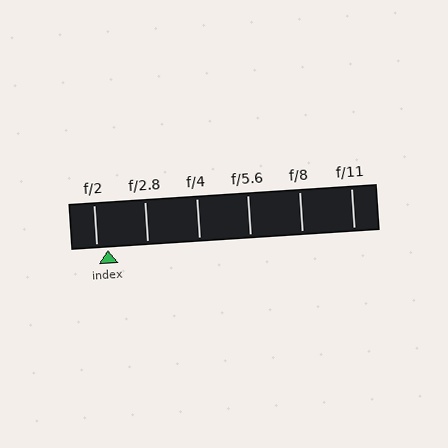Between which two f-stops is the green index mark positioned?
The index mark is between f/2 and f/2.8.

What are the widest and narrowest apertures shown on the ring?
The widest aperture shown is f/2 and the narrowest is f/11.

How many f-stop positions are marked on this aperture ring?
There are 6 f-stop positions marked.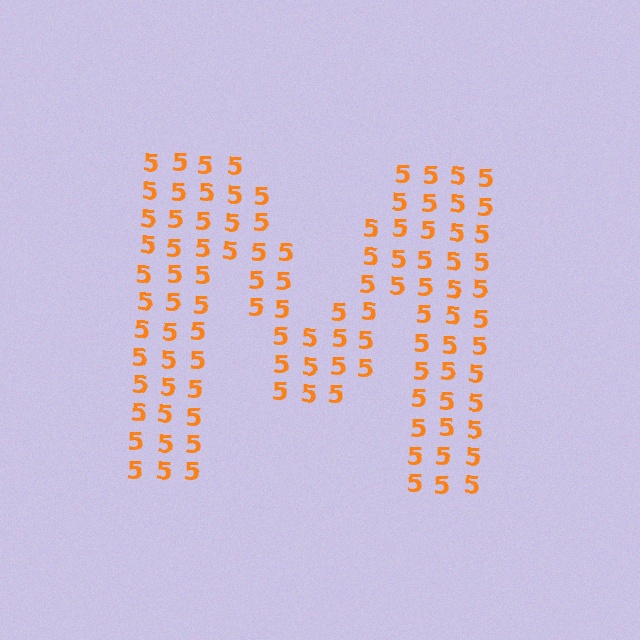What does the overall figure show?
The overall figure shows the letter M.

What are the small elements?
The small elements are digit 5's.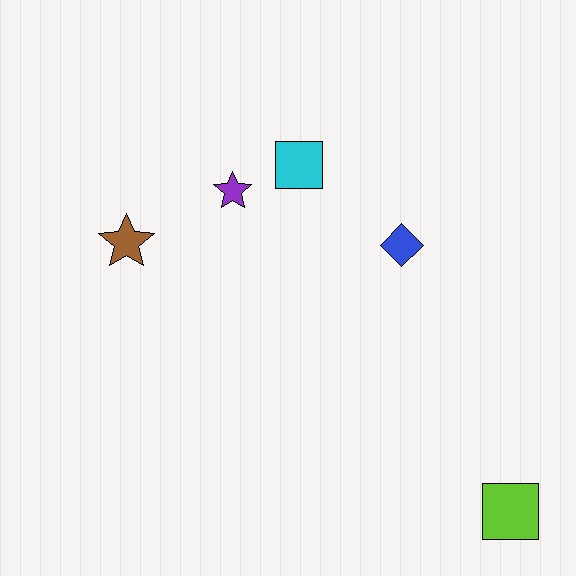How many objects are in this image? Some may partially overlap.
There are 5 objects.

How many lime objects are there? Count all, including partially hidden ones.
There is 1 lime object.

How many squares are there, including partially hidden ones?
There are 2 squares.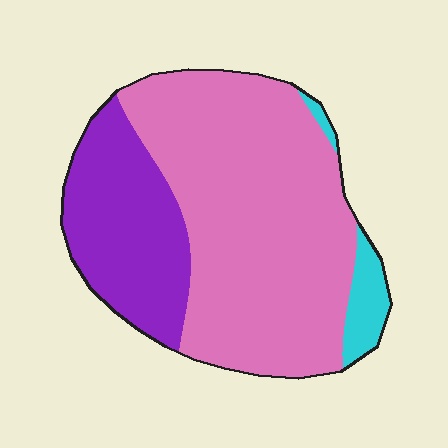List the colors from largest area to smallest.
From largest to smallest: pink, purple, cyan.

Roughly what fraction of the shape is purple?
Purple takes up between a sixth and a third of the shape.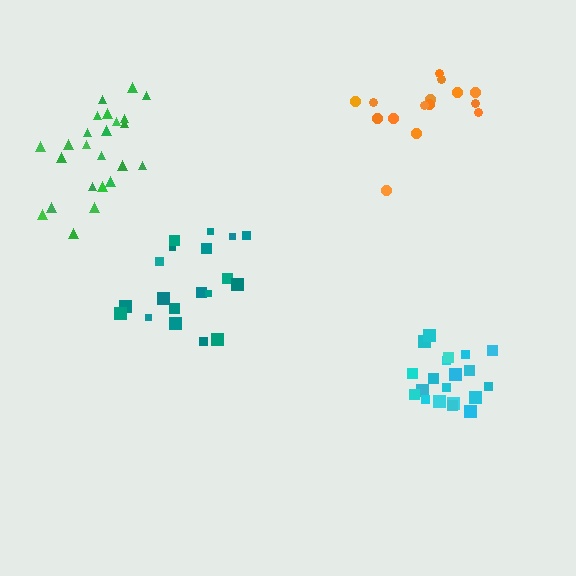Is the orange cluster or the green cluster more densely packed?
Green.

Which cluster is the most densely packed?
Cyan.